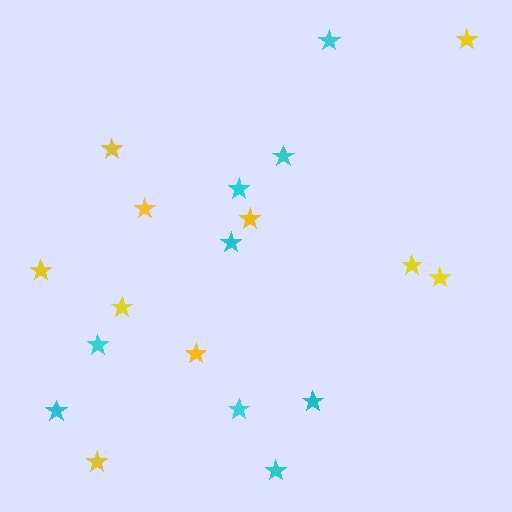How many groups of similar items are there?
There are 2 groups: one group of cyan stars (9) and one group of yellow stars (10).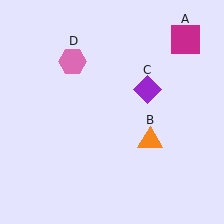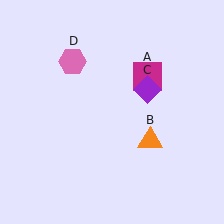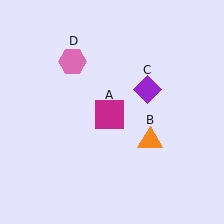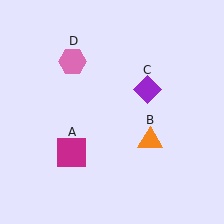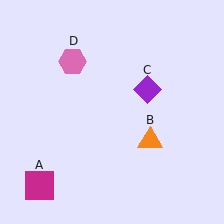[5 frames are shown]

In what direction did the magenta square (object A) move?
The magenta square (object A) moved down and to the left.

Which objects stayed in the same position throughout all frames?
Orange triangle (object B) and purple diamond (object C) and pink hexagon (object D) remained stationary.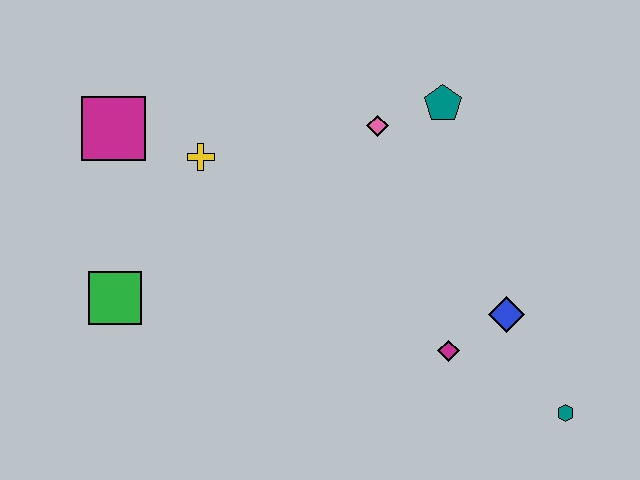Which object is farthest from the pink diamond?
The teal hexagon is farthest from the pink diamond.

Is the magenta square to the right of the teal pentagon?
No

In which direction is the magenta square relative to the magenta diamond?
The magenta square is to the left of the magenta diamond.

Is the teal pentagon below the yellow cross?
No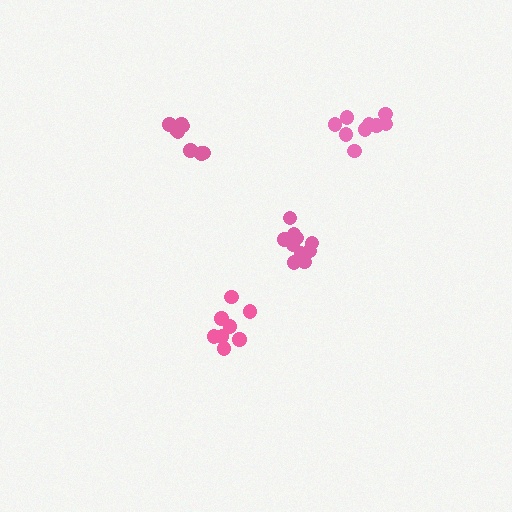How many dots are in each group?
Group 1: 10 dots, Group 2: 10 dots, Group 3: 8 dots, Group 4: 8 dots (36 total).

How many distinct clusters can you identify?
There are 4 distinct clusters.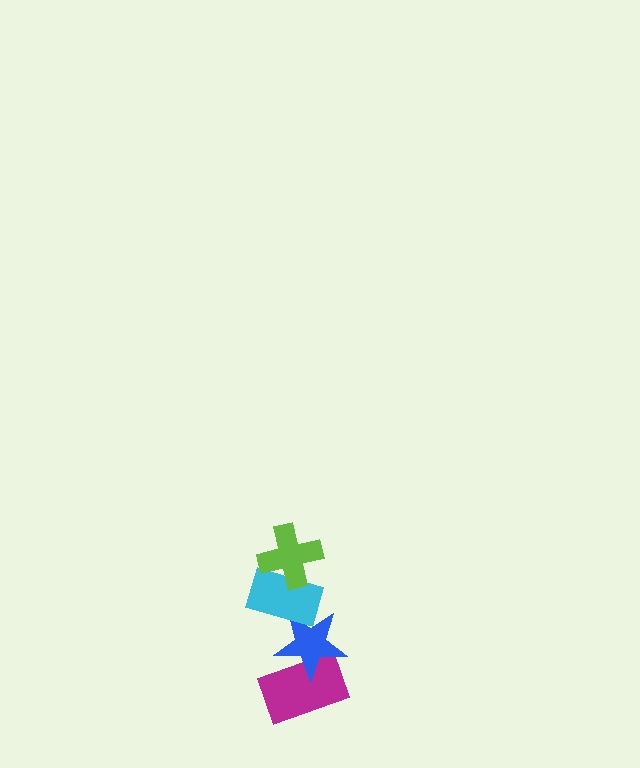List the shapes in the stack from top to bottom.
From top to bottom: the lime cross, the cyan rectangle, the blue star, the magenta rectangle.